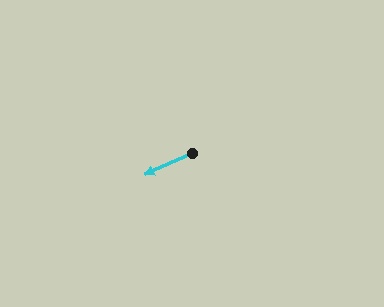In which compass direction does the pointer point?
Southwest.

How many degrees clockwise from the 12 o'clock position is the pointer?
Approximately 246 degrees.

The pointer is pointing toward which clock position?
Roughly 8 o'clock.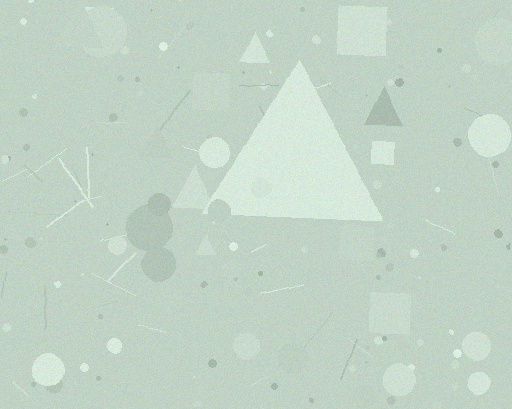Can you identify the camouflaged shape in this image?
The camouflaged shape is a triangle.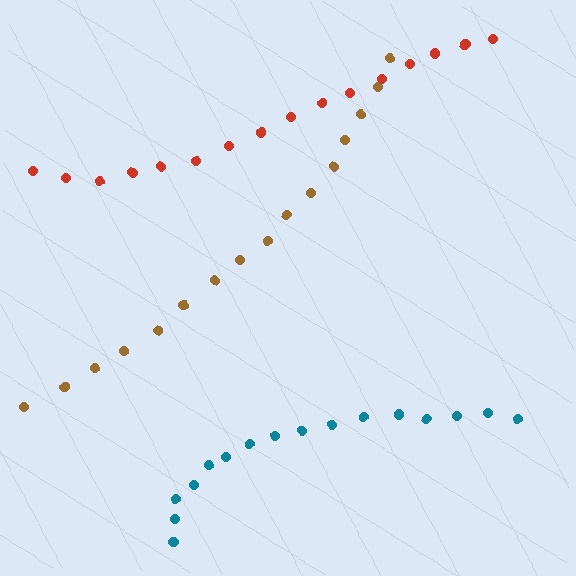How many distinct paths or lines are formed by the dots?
There are 3 distinct paths.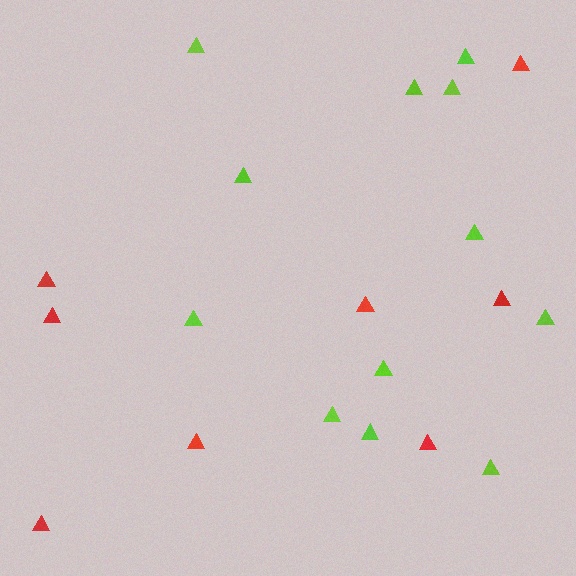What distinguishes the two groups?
There are 2 groups: one group of red triangles (8) and one group of lime triangles (12).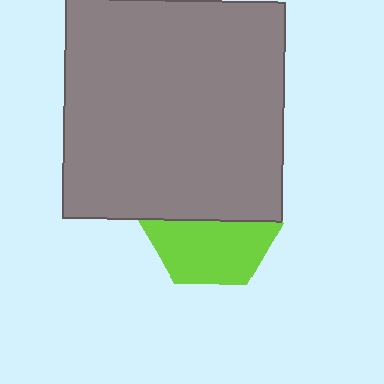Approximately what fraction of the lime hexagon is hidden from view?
Roughly 51% of the lime hexagon is hidden behind the gray square.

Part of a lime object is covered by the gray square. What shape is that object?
It is a hexagon.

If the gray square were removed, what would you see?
You would see the complete lime hexagon.